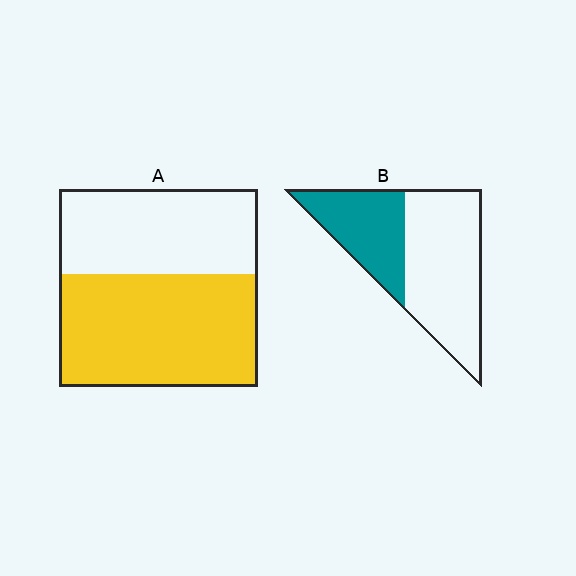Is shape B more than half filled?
No.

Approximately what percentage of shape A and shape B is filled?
A is approximately 55% and B is approximately 35%.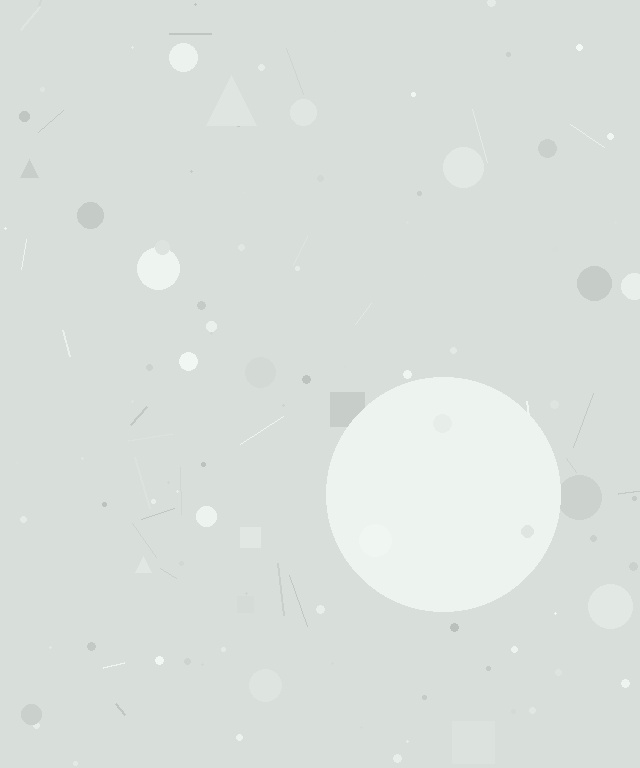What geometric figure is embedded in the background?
A circle is embedded in the background.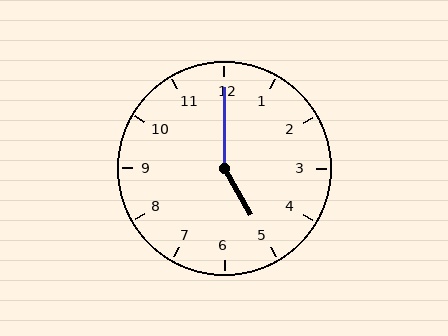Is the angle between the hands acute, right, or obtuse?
It is obtuse.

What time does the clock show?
5:00.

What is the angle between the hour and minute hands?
Approximately 150 degrees.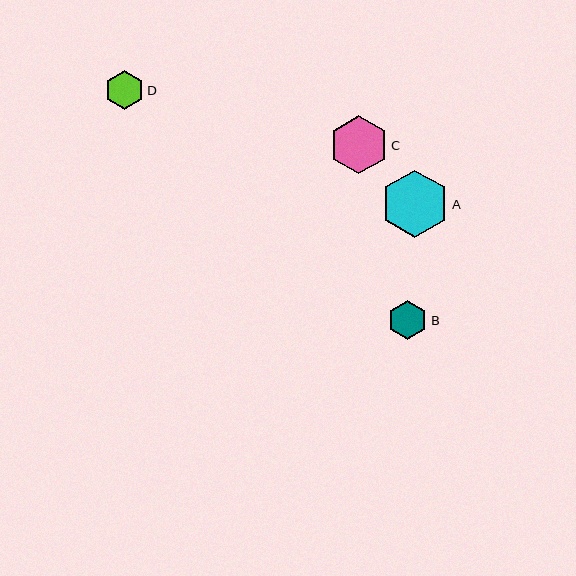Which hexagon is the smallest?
Hexagon B is the smallest with a size of approximately 39 pixels.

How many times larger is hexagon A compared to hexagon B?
Hexagon A is approximately 1.7 times the size of hexagon B.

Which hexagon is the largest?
Hexagon A is the largest with a size of approximately 67 pixels.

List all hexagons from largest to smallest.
From largest to smallest: A, C, D, B.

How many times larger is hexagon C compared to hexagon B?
Hexagon C is approximately 1.5 times the size of hexagon B.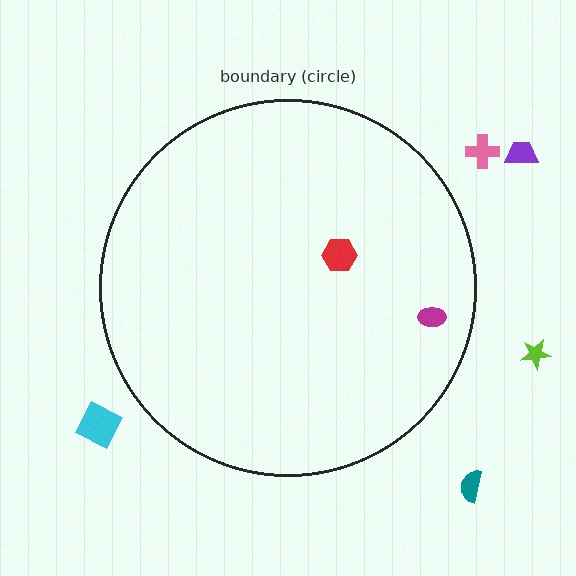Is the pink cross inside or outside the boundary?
Outside.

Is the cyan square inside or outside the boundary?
Outside.